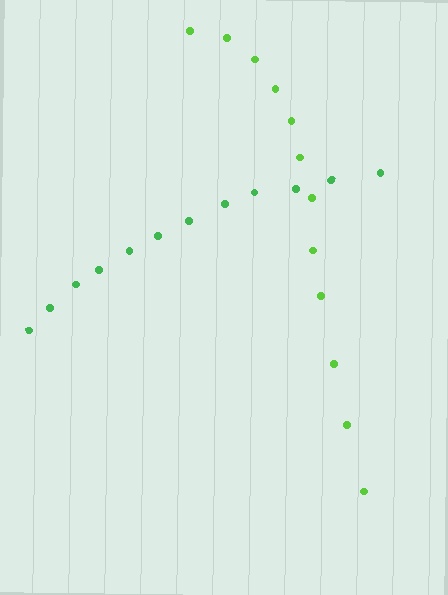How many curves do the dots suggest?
There are 2 distinct paths.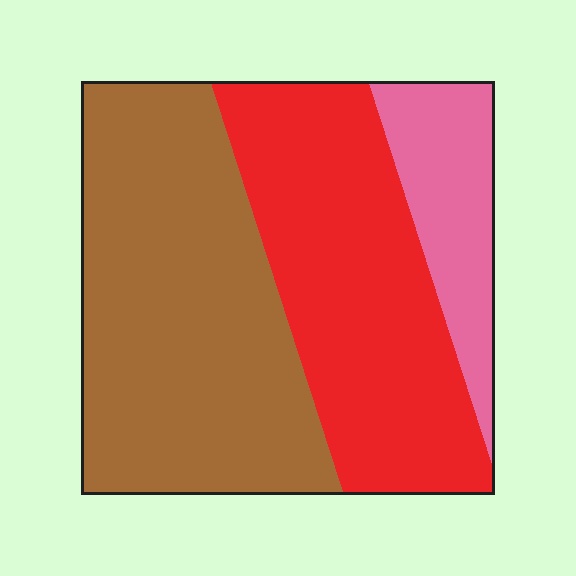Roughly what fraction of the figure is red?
Red covers roughly 40% of the figure.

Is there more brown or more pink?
Brown.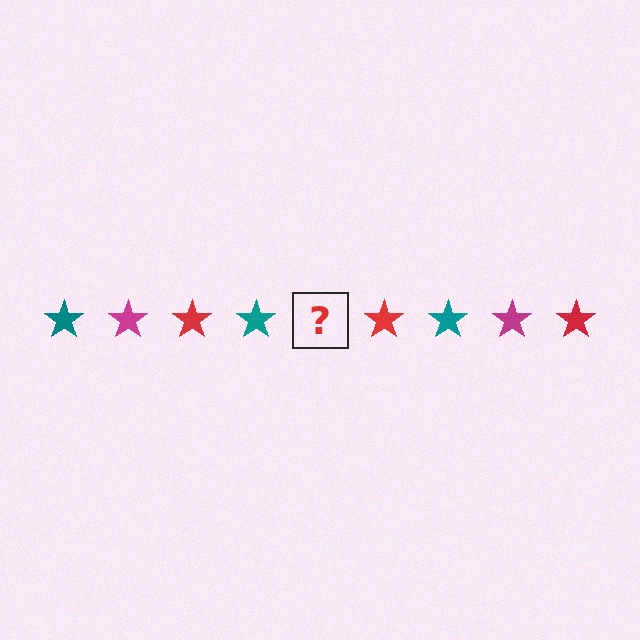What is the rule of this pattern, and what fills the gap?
The rule is that the pattern cycles through teal, magenta, red stars. The gap should be filled with a magenta star.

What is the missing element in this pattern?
The missing element is a magenta star.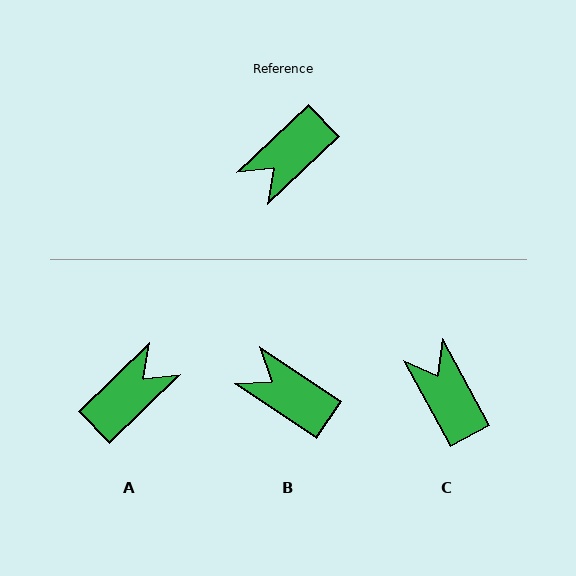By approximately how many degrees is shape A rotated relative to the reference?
Approximately 179 degrees clockwise.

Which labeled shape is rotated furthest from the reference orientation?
A, about 179 degrees away.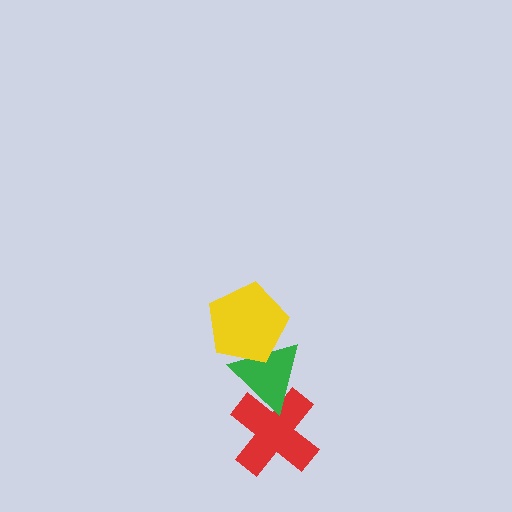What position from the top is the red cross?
The red cross is 3rd from the top.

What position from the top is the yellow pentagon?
The yellow pentagon is 1st from the top.